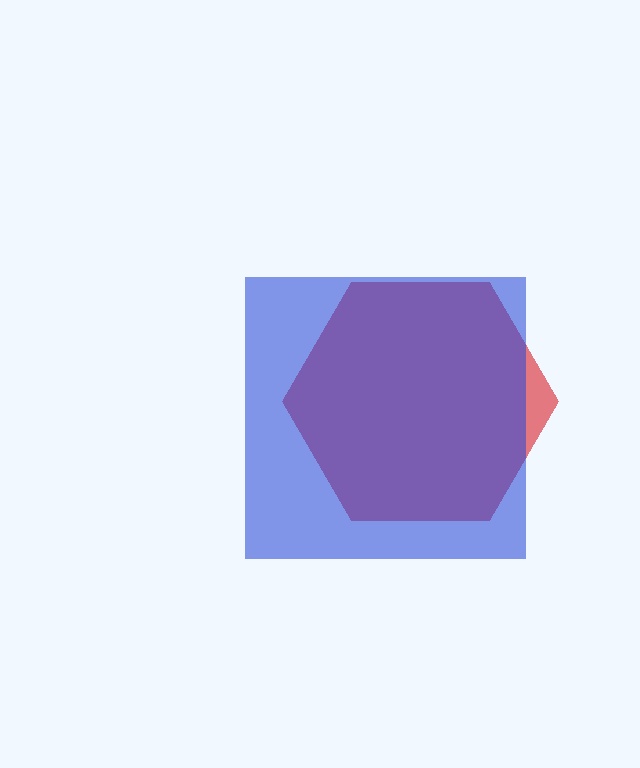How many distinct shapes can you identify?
There are 2 distinct shapes: a red hexagon, a blue square.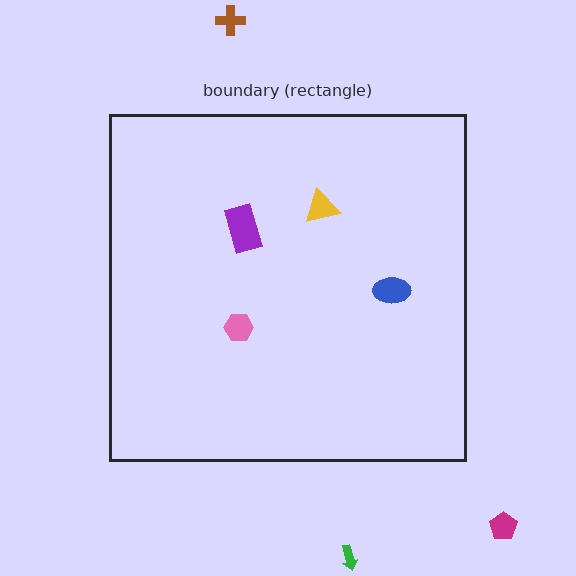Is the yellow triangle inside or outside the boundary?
Inside.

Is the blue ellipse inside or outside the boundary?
Inside.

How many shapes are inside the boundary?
4 inside, 3 outside.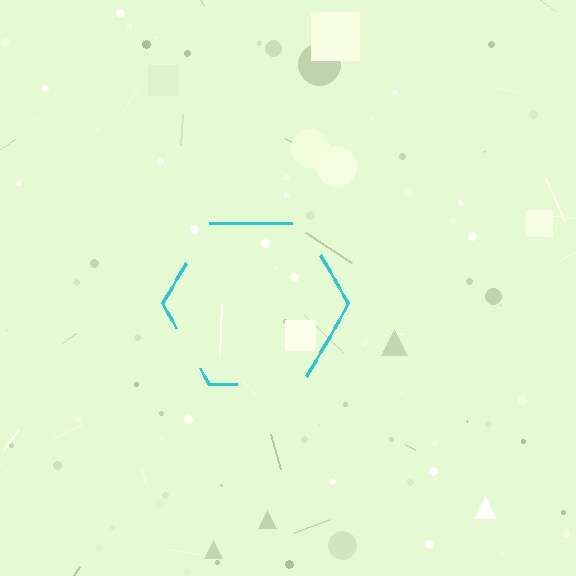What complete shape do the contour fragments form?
The contour fragments form a hexagon.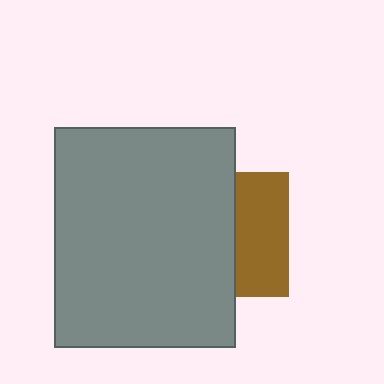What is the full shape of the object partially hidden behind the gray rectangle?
The partially hidden object is a brown square.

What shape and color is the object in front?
The object in front is a gray rectangle.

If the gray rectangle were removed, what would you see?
You would see the complete brown square.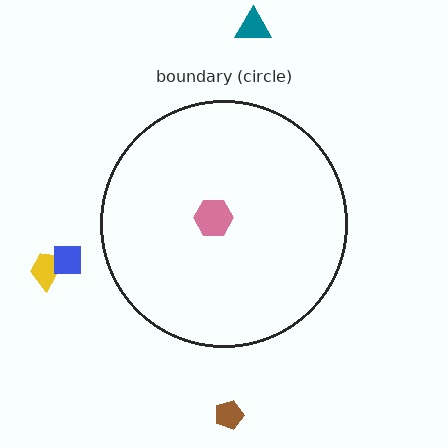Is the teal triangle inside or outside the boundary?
Outside.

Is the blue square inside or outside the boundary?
Outside.